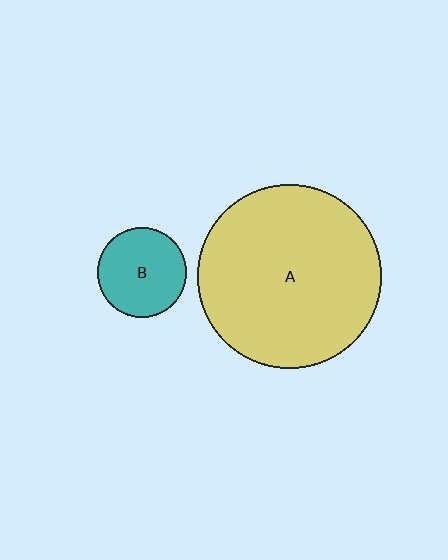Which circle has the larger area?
Circle A (yellow).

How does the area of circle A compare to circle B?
Approximately 4.2 times.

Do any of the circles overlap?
No, none of the circles overlap.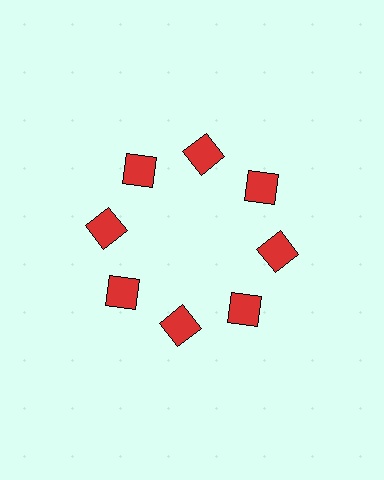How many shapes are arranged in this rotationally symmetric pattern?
There are 8 shapes, arranged in 8 groups of 1.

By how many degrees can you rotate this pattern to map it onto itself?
The pattern maps onto itself every 45 degrees of rotation.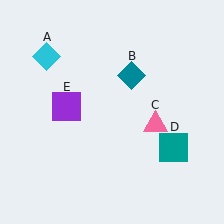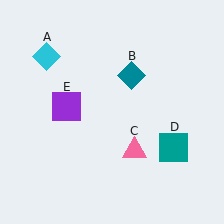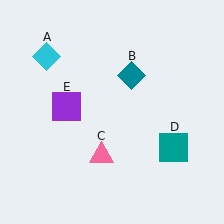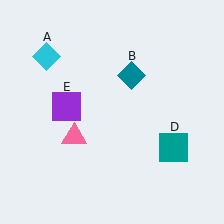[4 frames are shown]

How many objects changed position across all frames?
1 object changed position: pink triangle (object C).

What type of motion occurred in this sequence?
The pink triangle (object C) rotated clockwise around the center of the scene.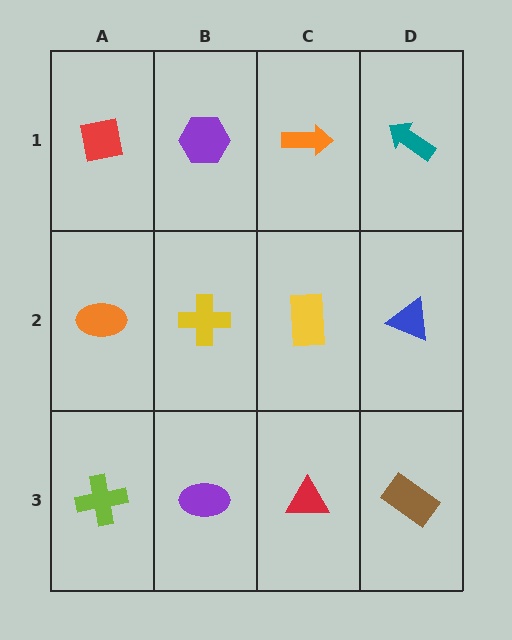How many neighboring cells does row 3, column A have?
2.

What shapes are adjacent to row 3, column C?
A yellow rectangle (row 2, column C), a purple ellipse (row 3, column B), a brown rectangle (row 3, column D).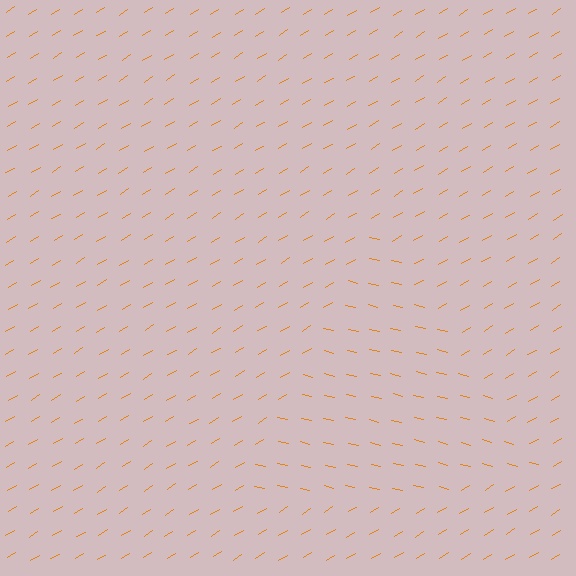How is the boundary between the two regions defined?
The boundary is defined purely by a change in line orientation (approximately 45 degrees difference). All lines are the same color and thickness.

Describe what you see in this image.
The image is filled with small orange line segments. A triangle region in the image has lines oriented differently from the surrounding lines, creating a visible texture boundary.